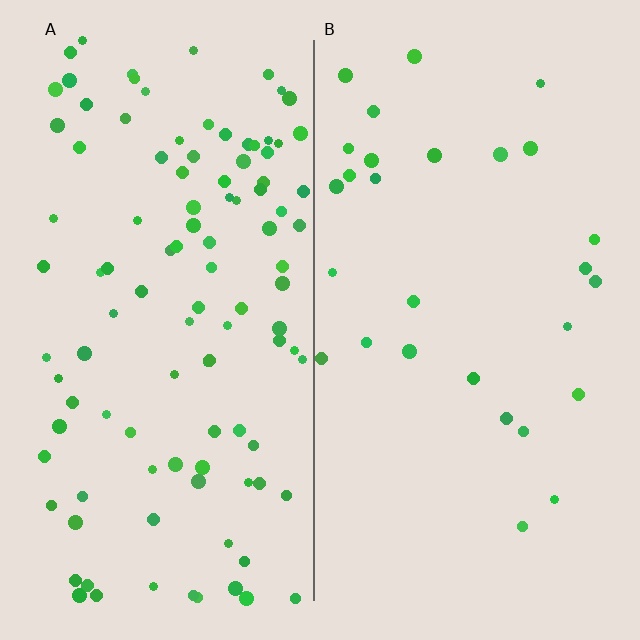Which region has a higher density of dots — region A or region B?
A (the left).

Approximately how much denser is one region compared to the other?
Approximately 3.8× — region A over region B.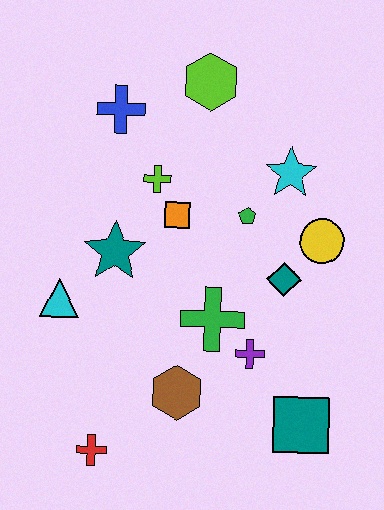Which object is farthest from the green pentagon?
The red cross is farthest from the green pentagon.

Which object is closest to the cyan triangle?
The teal star is closest to the cyan triangle.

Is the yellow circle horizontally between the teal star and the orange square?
No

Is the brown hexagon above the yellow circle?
No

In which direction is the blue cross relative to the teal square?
The blue cross is above the teal square.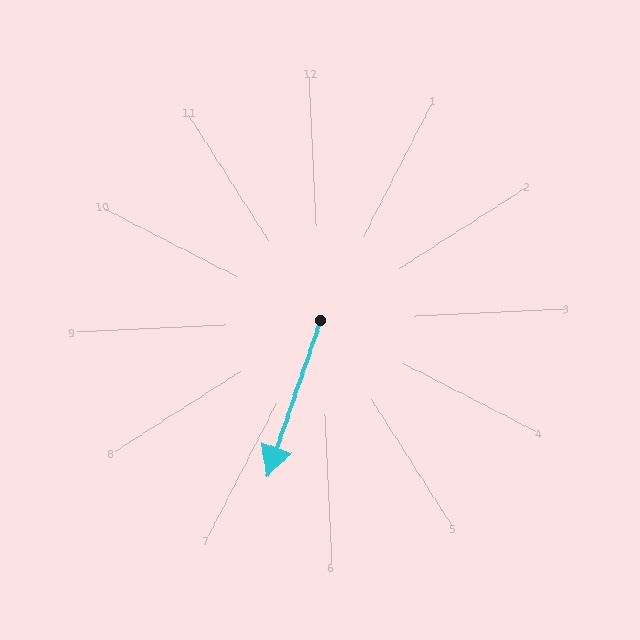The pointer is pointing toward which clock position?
Roughly 7 o'clock.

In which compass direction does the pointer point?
South.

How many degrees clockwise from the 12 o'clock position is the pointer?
Approximately 201 degrees.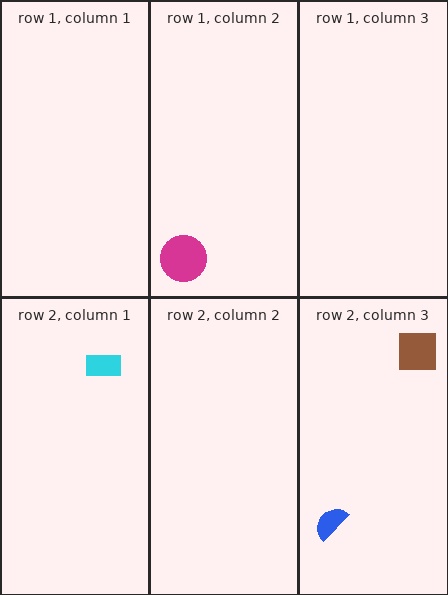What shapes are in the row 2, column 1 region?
The cyan rectangle.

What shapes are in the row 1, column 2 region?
The magenta circle.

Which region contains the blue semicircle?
The row 2, column 3 region.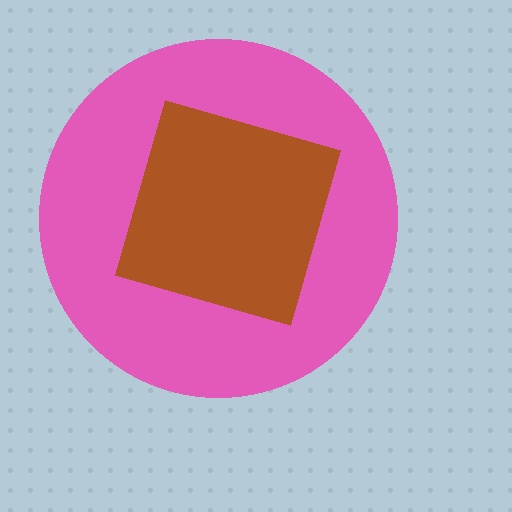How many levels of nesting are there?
2.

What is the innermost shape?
The brown square.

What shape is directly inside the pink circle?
The brown square.